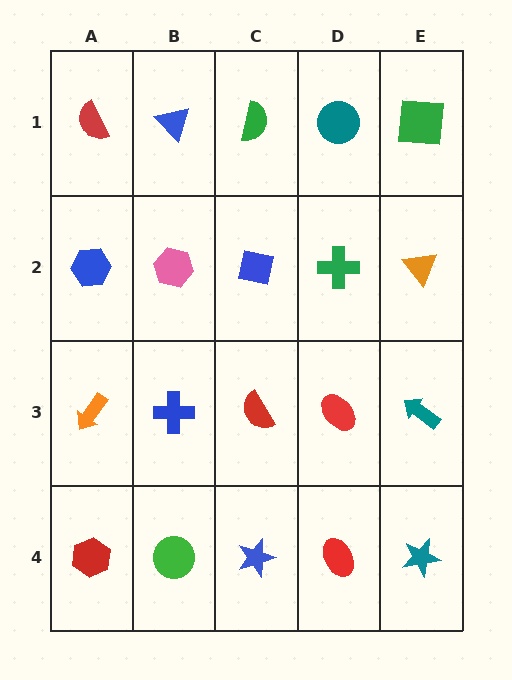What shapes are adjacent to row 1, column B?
A pink hexagon (row 2, column B), a red semicircle (row 1, column A), a green semicircle (row 1, column C).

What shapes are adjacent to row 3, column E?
An orange triangle (row 2, column E), a teal star (row 4, column E), a red ellipse (row 3, column D).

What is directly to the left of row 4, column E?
A red ellipse.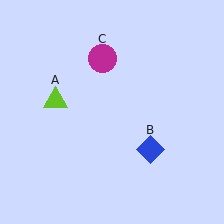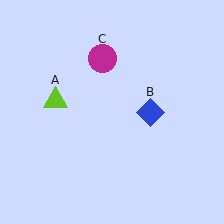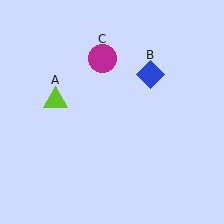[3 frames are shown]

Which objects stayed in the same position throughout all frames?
Lime triangle (object A) and magenta circle (object C) remained stationary.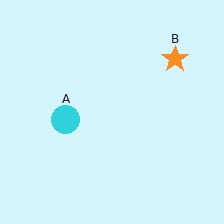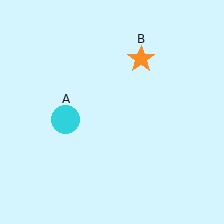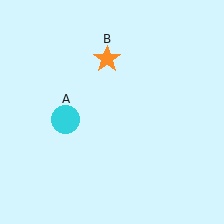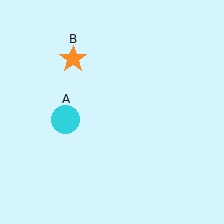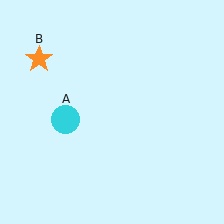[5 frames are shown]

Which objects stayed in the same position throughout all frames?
Cyan circle (object A) remained stationary.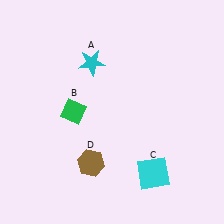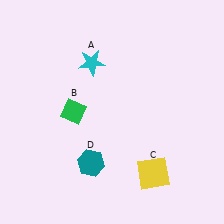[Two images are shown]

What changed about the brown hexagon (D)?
In Image 1, D is brown. In Image 2, it changed to teal.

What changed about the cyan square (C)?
In Image 1, C is cyan. In Image 2, it changed to yellow.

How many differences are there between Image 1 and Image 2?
There are 2 differences between the two images.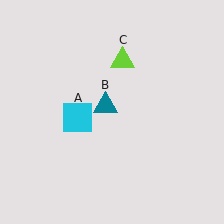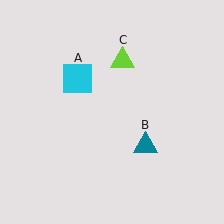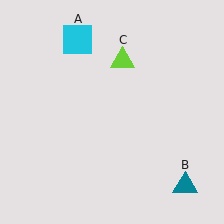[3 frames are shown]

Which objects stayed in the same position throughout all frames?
Lime triangle (object C) remained stationary.